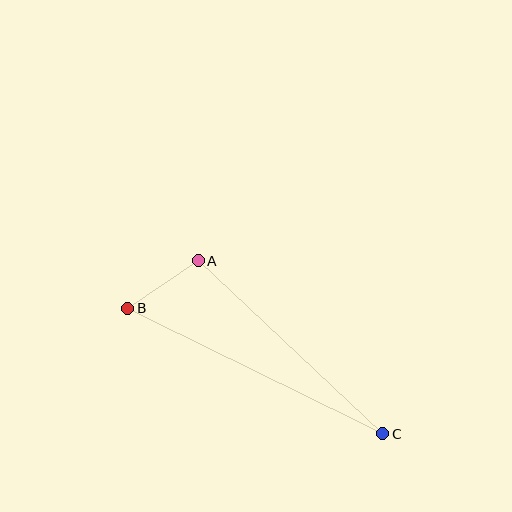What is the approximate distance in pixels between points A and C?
The distance between A and C is approximately 253 pixels.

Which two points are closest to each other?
Points A and B are closest to each other.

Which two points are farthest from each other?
Points B and C are farthest from each other.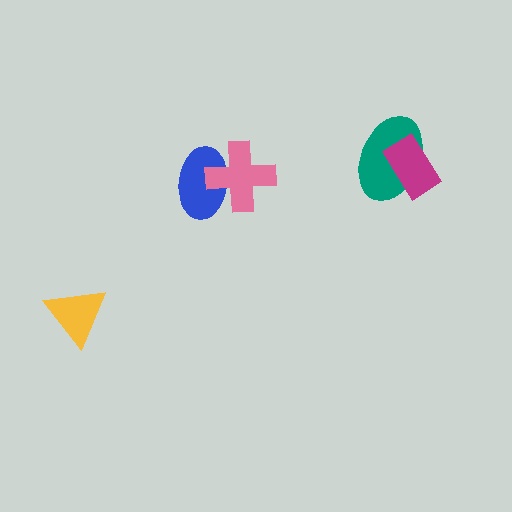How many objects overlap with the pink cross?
1 object overlaps with the pink cross.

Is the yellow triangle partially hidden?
No, no other shape covers it.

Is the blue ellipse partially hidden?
Yes, it is partially covered by another shape.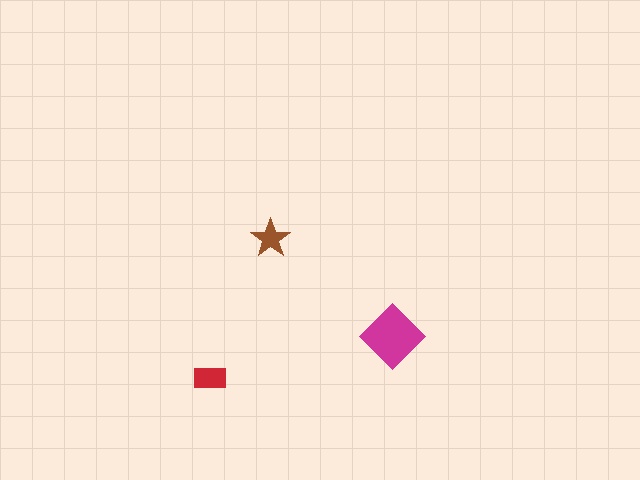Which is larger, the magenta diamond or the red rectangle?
The magenta diamond.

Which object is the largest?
The magenta diamond.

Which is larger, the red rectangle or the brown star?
The red rectangle.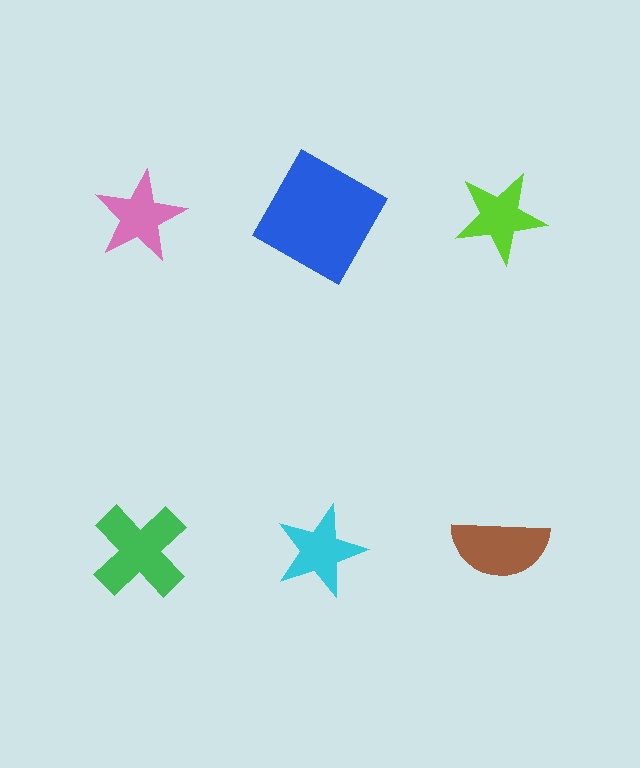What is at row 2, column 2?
A cyan star.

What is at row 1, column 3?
A lime star.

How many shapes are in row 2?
3 shapes.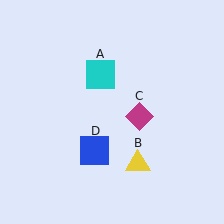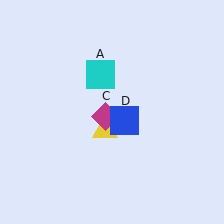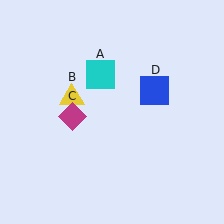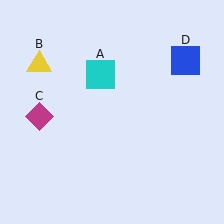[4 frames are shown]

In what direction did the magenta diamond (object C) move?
The magenta diamond (object C) moved left.